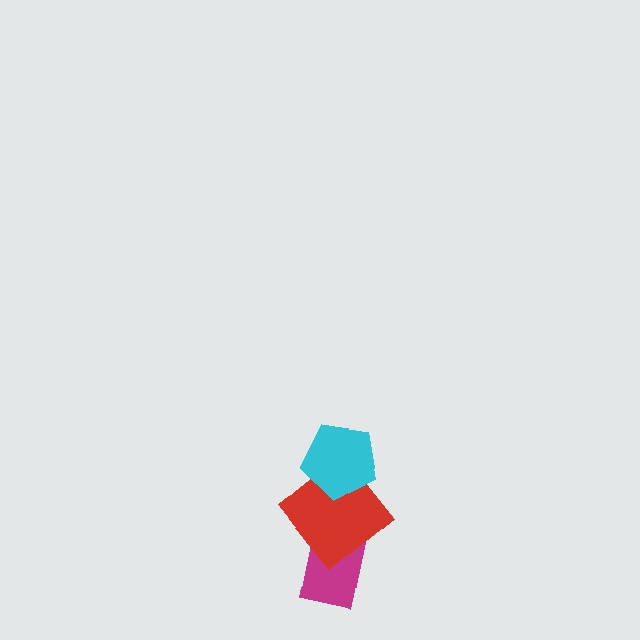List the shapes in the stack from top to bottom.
From top to bottom: the cyan pentagon, the red diamond, the magenta rectangle.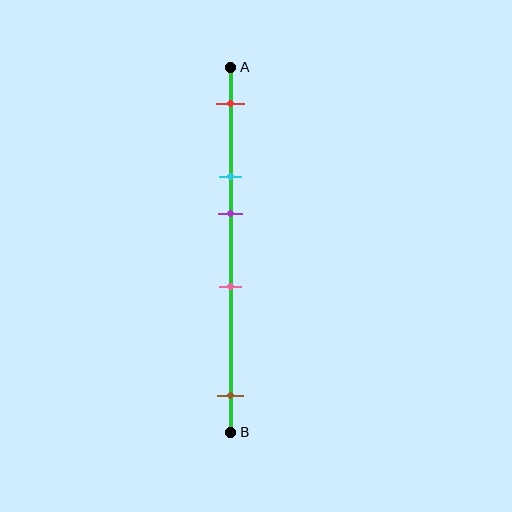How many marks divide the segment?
There are 5 marks dividing the segment.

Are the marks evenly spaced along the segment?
No, the marks are not evenly spaced.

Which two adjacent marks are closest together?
The cyan and purple marks are the closest adjacent pair.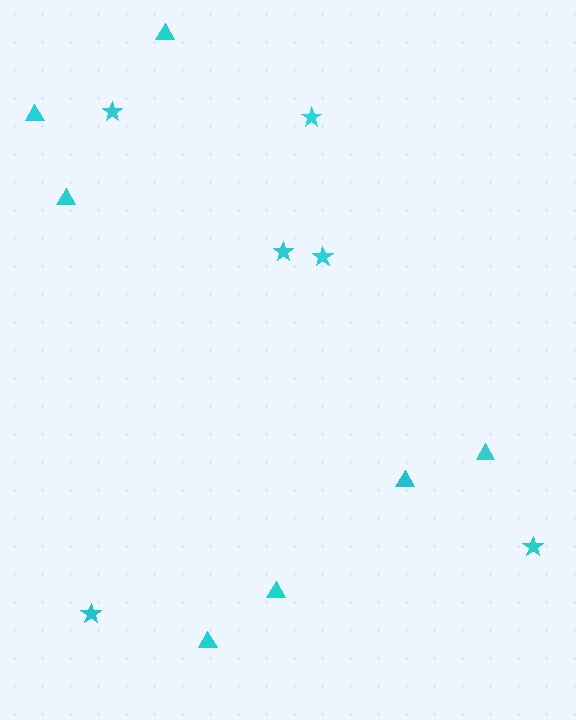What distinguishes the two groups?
There are 2 groups: one group of triangles (7) and one group of stars (6).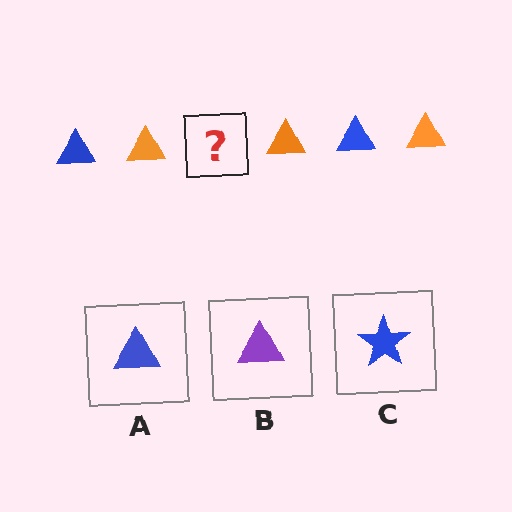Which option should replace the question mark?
Option A.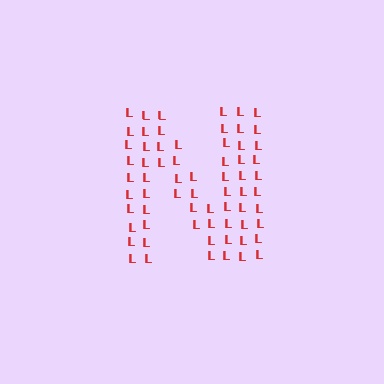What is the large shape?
The large shape is the letter N.